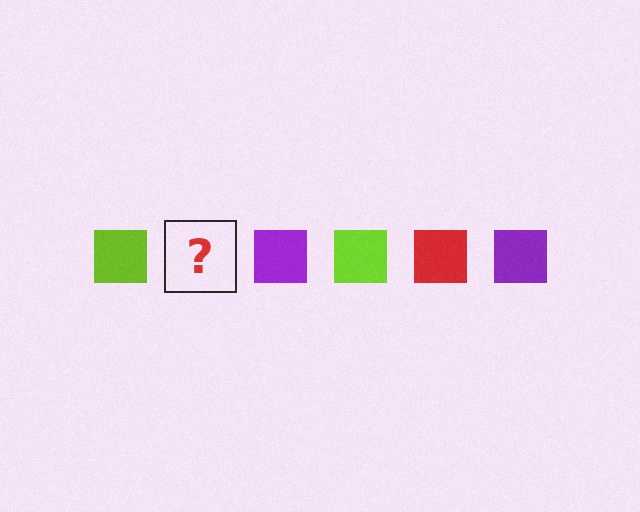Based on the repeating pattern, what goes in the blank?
The blank should be a red square.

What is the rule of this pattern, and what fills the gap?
The rule is that the pattern cycles through lime, red, purple squares. The gap should be filled with a red square.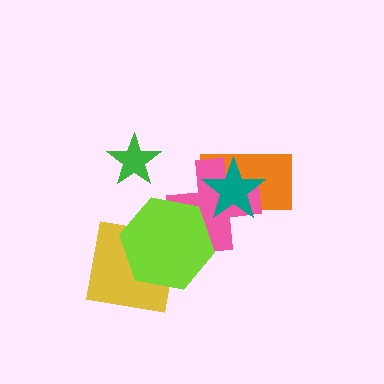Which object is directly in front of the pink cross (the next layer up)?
The teal star is directly in front of the pink cross.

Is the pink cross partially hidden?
Yes, it is partially covered by another shape.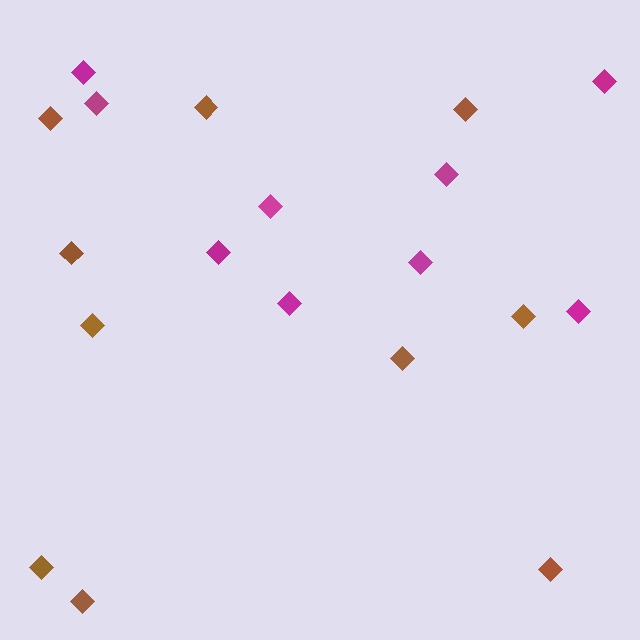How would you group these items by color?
There are 2 groups: one group of brown diamonds (10) and one group of magenta diamonds (9).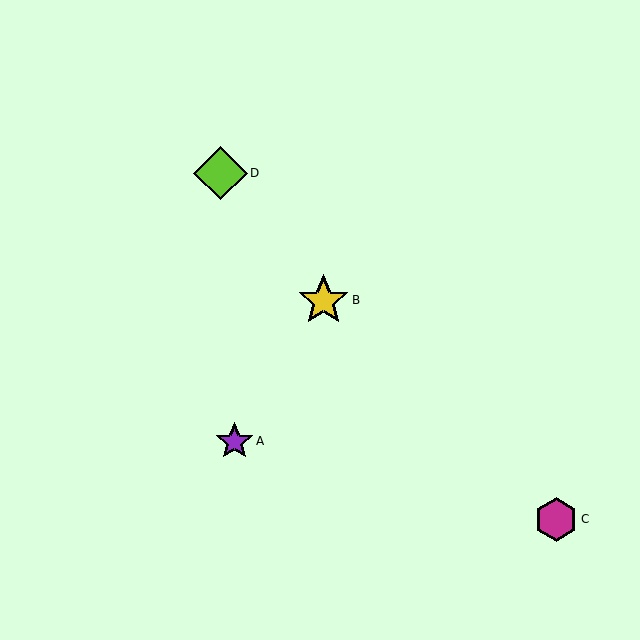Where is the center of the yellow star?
The center of the yellow star is at (323, 300).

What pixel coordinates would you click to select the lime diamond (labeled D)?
Click at (220, 173) to select the lime diamond D.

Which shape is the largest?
The lime diamond (labeled D) is the largest.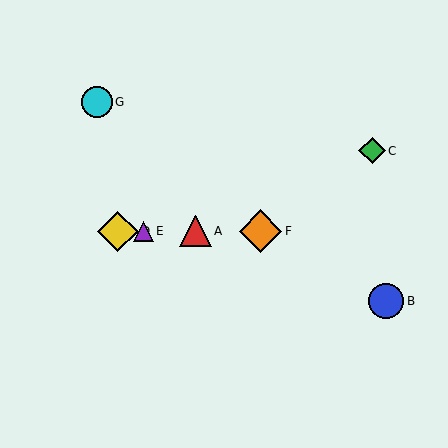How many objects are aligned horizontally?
4 objects (A, D, E, F) are aligned horizontally.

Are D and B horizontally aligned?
No, D is at y≈231 and B is at y≈301.